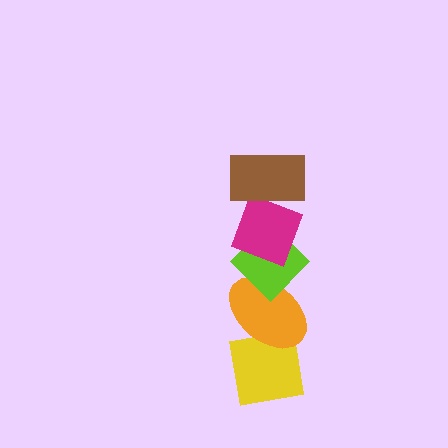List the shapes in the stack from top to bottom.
From top to bottom: the brown rectangle, the magenta diamond, the lime diamond, the orange ellipse, the yellow square.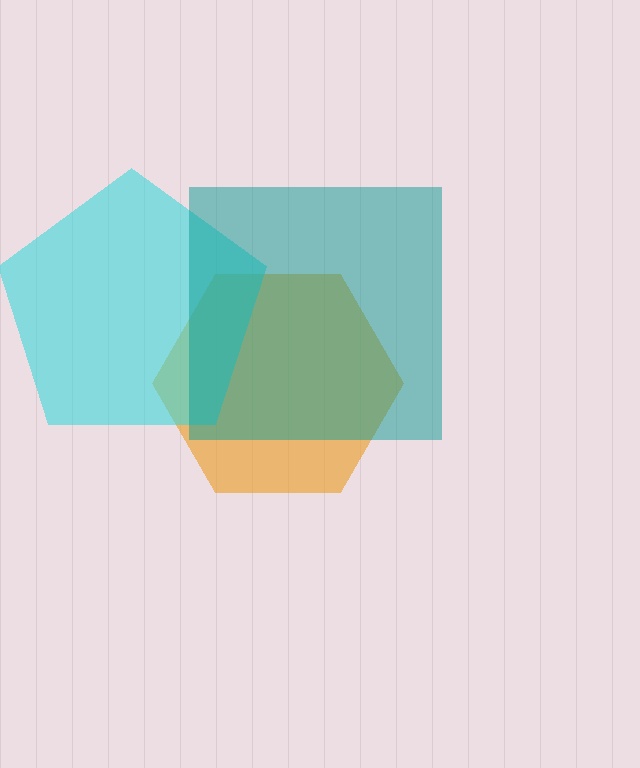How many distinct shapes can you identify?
There are 3 distinct shapes: an orange hexagon, a cyan pentagon, a teal square.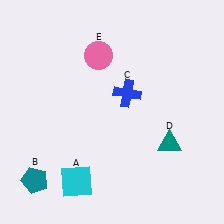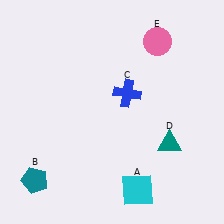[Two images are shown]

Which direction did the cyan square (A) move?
The cyan square (A) moved right.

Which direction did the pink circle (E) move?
The pink circle (E) moved right.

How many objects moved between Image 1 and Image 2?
2 objects moved between the two images.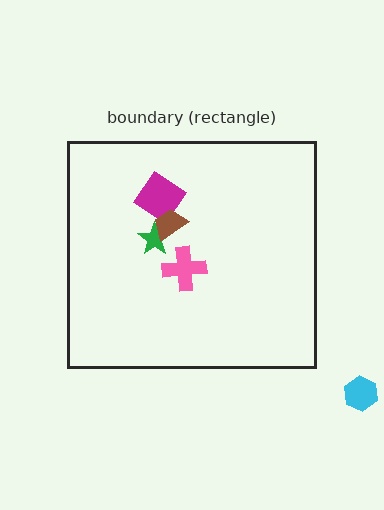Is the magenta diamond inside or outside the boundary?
Inside.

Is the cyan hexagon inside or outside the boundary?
Outside.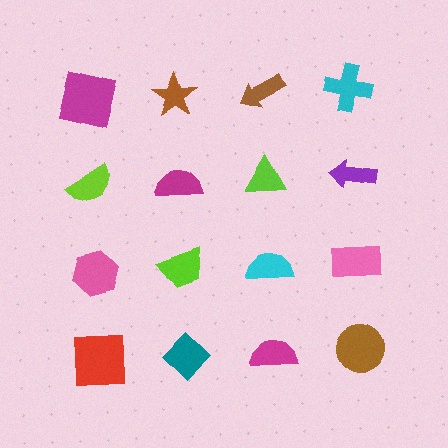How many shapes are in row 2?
4 shapes.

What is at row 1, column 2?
A brown star.